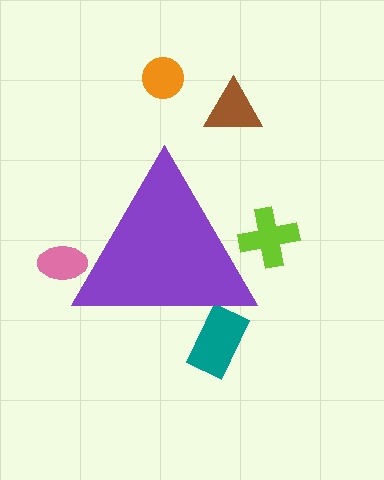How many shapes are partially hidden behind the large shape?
3 shapes are partially hidden.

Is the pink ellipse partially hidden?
Yes, the pink ellipse is partially hidden behind the purple triangle.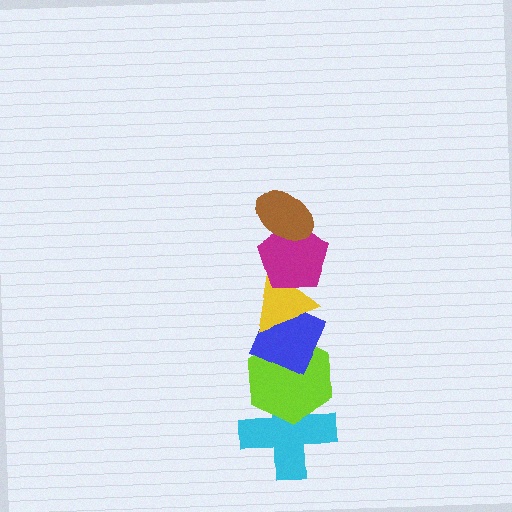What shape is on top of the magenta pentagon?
The brown ellipse is on top of the magenta pentagon.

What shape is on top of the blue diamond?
The yellow triangle is on top of the blue diamond.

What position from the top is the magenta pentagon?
The magenta pentagon is 2nd from the top.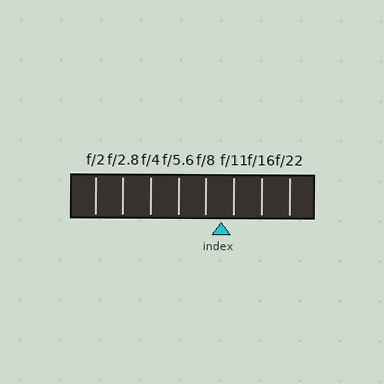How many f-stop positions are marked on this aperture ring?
There are 8 f-stop positions marked.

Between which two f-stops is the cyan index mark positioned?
The index mark is between f/8 and f/11.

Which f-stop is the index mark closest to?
The index mark is closest to f/11.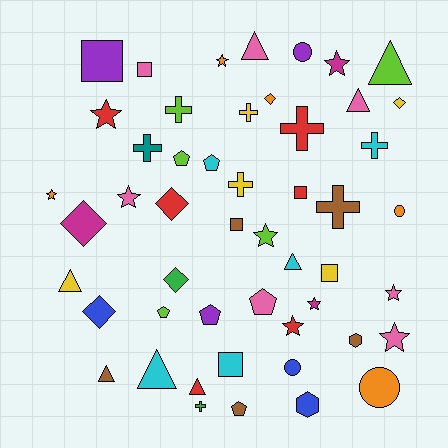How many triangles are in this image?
There are 8 triangles.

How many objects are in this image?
There are 50 objects.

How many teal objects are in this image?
There is 1 teal object.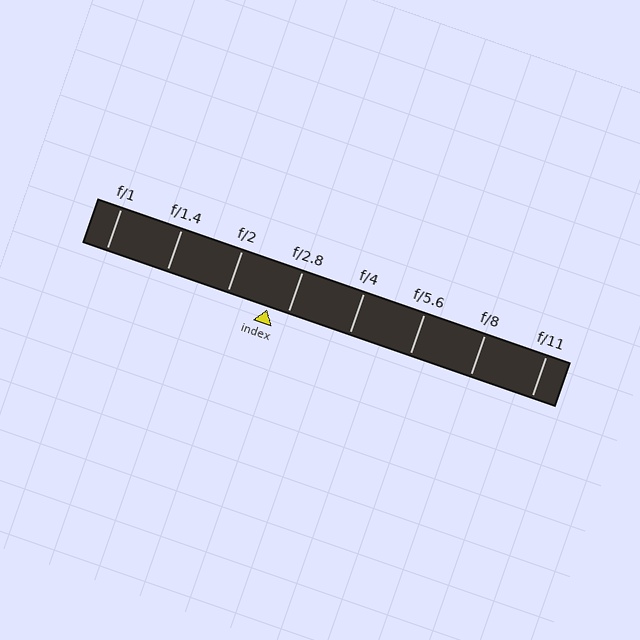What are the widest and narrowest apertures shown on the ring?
The widest aperture shown is f/1 and the narrowest is f/11.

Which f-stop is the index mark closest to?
The index mark is closest to f/2.8.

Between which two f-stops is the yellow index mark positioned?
The index mark is between f/2 and f/2.8.